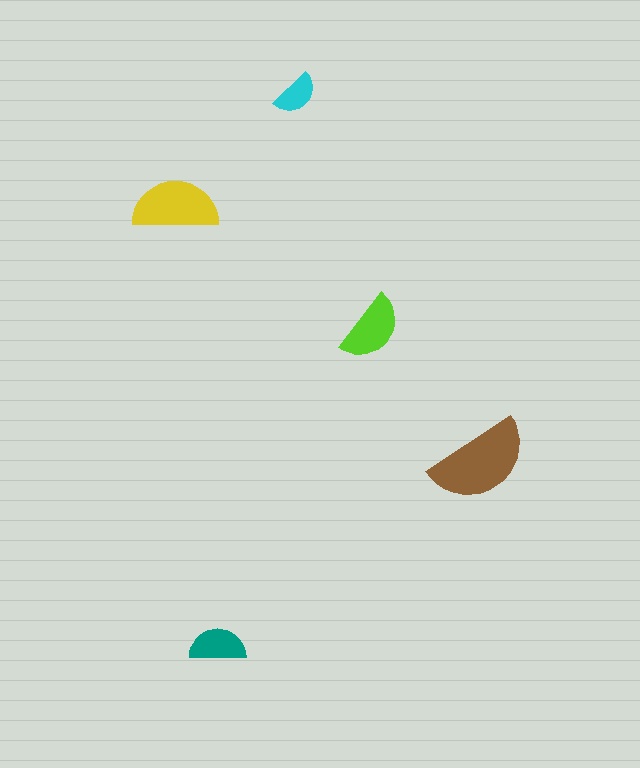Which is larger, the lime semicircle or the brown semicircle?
The brown one.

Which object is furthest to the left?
The yellow semicircle is leftmost.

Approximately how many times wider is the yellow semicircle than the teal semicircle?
About 1.5 times wider.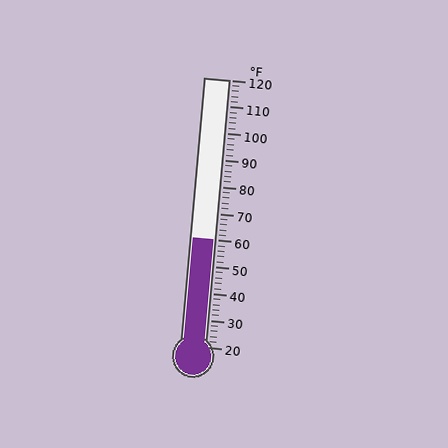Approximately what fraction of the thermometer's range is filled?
The thermometer is filled to approximately 40% of its range.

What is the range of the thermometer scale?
The thermometer scale ranges from 20°F to 120°F.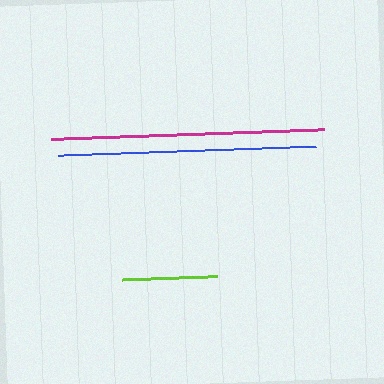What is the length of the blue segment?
The blue segment is approximately 258 pixels long.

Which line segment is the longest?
The magenta line is the longest at approximately 273 pixels.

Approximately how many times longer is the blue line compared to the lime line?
The blue line is approximately 2.7 times the length of the lime line.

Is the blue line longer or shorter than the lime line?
The blue line is longer than the lime line.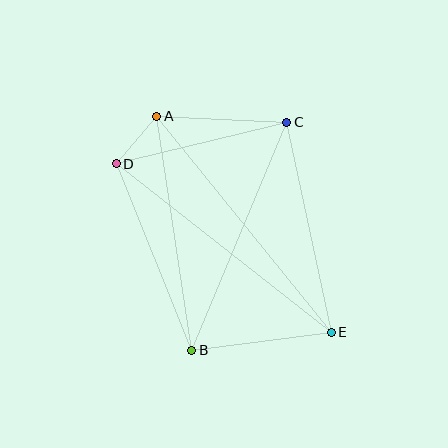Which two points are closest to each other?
Points A and D are closest to each other.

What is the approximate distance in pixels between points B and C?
The distance between B and C is approximately 247 pixels.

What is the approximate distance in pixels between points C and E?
The distance between C and E is approximately 215 pixels.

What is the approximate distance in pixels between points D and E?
The distance between D and E is approximately 273 pixels.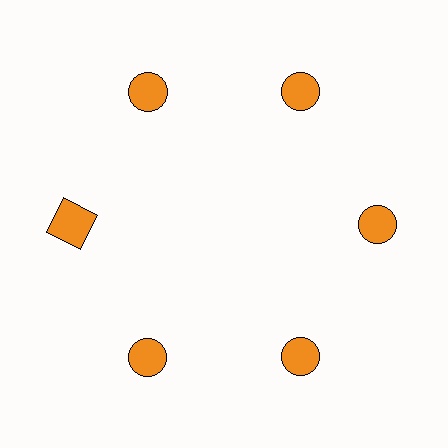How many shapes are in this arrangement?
There are 6 shapes arranged in a ring pattern.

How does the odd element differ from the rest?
It has a different shape: square instead of circle.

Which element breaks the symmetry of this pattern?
The orange square at roughly the 9 o'clock position breaks the symmetry. All other shapes are orange circles.